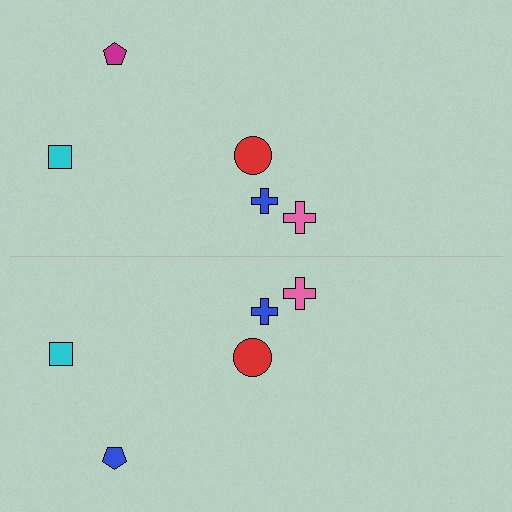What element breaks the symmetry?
The blue pentagon on the bottom side breaks the symmetry — its mirror counterpart is magenta.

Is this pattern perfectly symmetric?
No, the pattern is not perfectly symmetric. The blue pentagon on the bottom side breaks the symmetry — its mirror counterpart is magenta.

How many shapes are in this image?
There are 10 shapes in this image.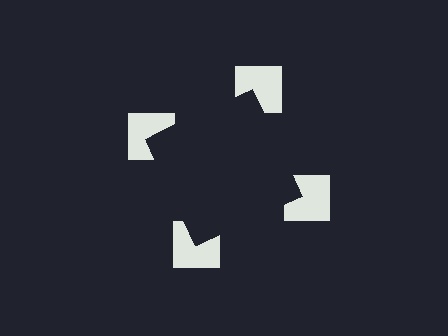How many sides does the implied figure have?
4 sides.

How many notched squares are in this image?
There are 4 — one at each vertex of the illusory square.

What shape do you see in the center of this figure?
An illusory square — its edges are inferred from the aligned wedge cuts in the notched squares, not physically drawn.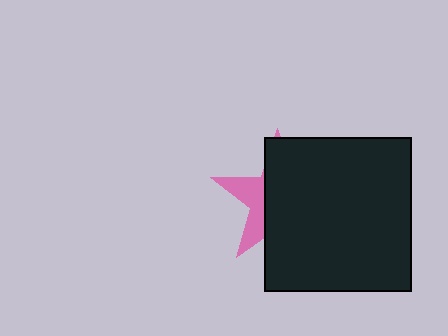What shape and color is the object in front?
The object in front is a black rectangle.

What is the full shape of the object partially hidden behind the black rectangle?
The partially hidden object is a pink star.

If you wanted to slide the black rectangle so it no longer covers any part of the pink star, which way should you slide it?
Slide it right — that is the most direct way to separate the two shapes.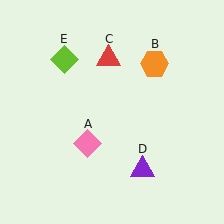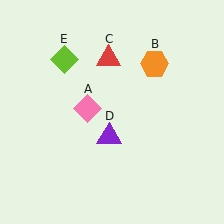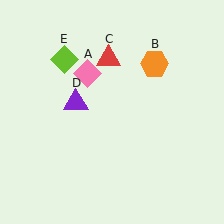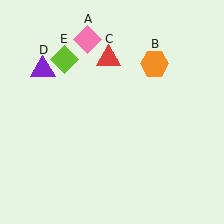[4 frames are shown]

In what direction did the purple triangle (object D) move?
The purple triangle (object D) moved up and to the left.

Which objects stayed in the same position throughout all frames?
Orange hexagon (object B) and red triangle (object C) and lime diamond (object E) remained stationary.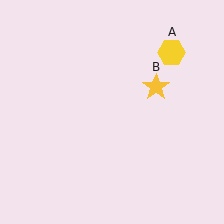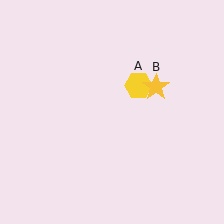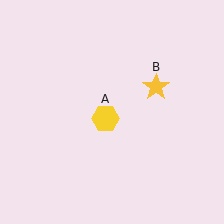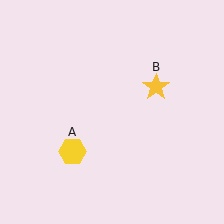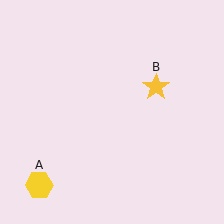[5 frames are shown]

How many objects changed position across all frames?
1 object changed position: yellow hexagon (object A).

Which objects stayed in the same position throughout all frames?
Yellow star (object B) remained stationary.